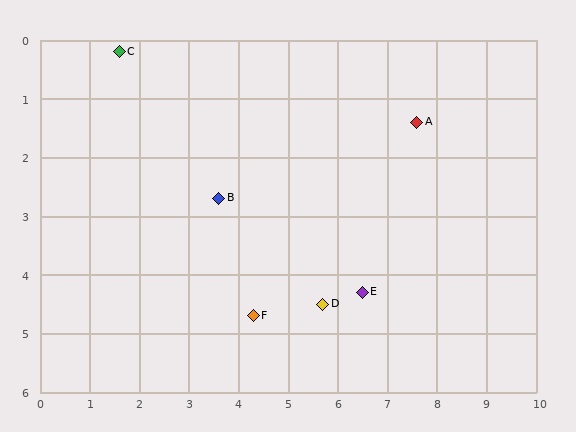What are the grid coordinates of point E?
Point E is at approximately (6.5, 4.3).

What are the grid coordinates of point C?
Point C is at approximately (1.6, 0.2).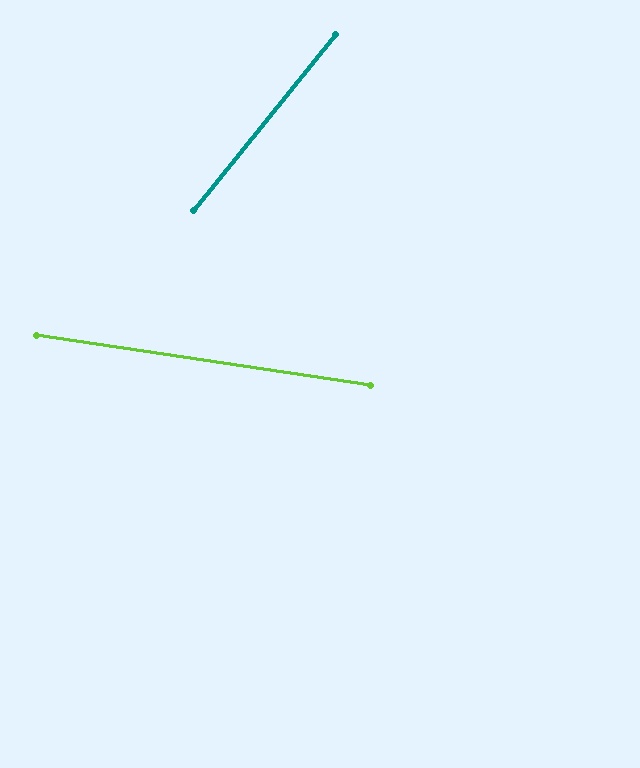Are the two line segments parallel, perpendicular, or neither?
Neither parallel nor perpendicular — they differ by about 60°.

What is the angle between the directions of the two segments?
Approximately 60 degrees.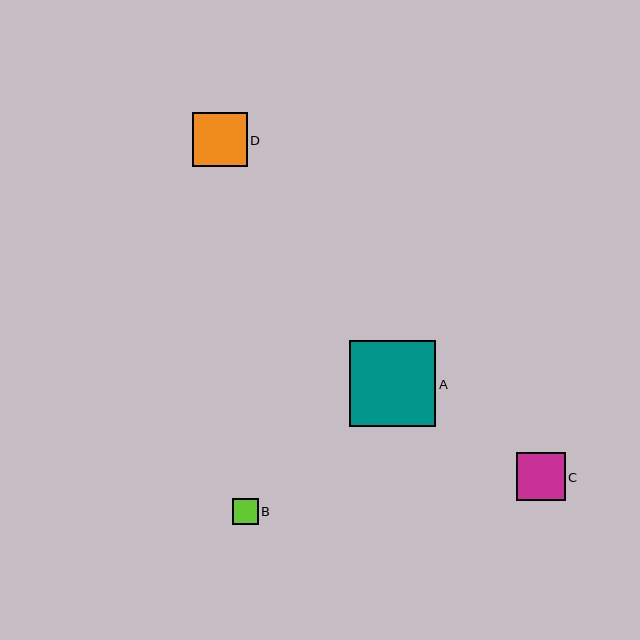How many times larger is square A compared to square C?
Square A is approximately 1.8 times the size of square C.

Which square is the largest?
Square A is the largest with a size of approximately 87 pixels.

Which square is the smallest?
Square B is the smallest with a size of approximately 26 pixels.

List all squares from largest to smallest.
From largest to smallest: A, D, C, B.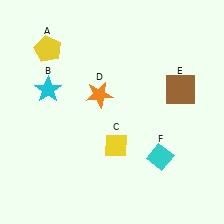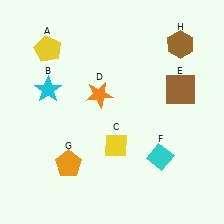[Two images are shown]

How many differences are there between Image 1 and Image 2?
There are 2 differences between the two images.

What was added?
An orange pentagon (G), a brown hexagon (H) were added in Image 2.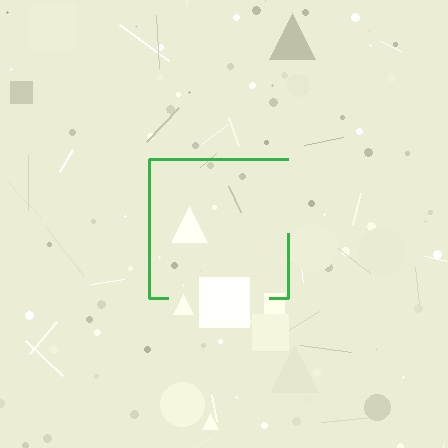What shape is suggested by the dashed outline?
The dashed outline suggests a square.